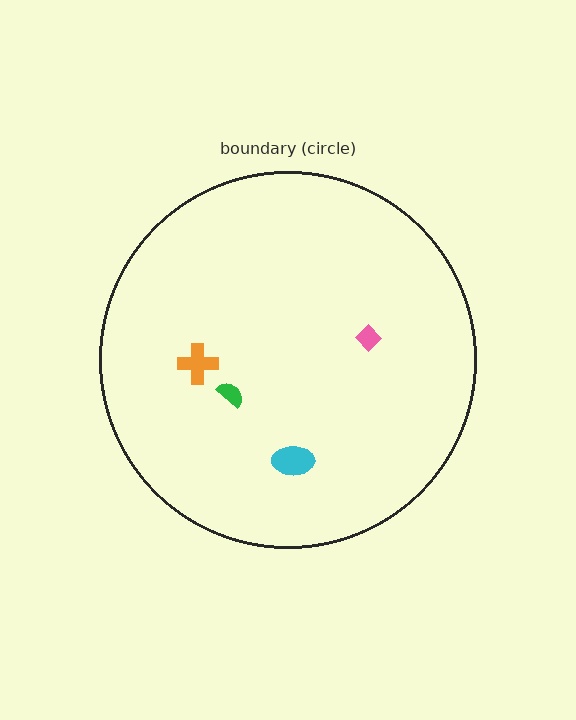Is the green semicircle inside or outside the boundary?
Inside.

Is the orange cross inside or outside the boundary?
Inside.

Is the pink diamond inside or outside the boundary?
Inside.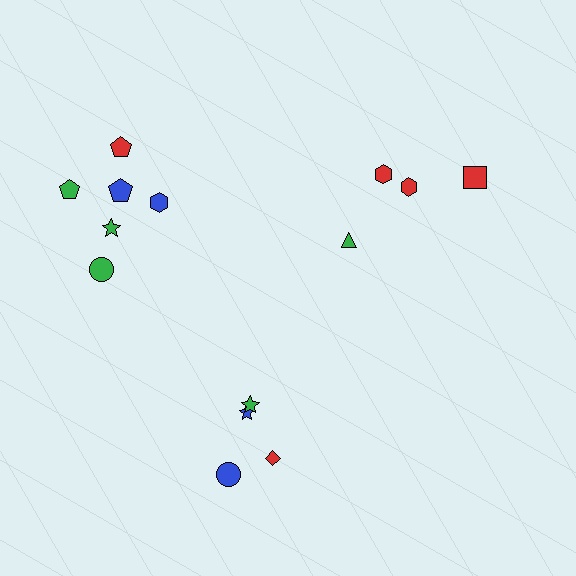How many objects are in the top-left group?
There are 6 objects.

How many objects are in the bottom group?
There are 4 objects.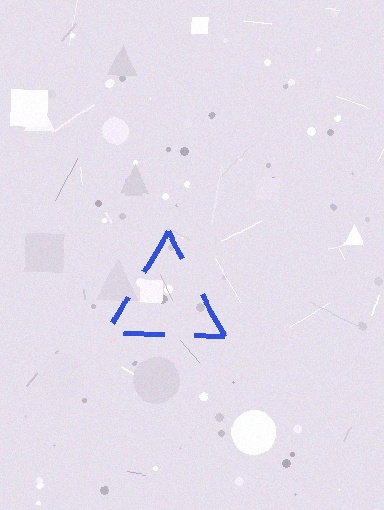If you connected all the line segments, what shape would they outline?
They would outline a triangle.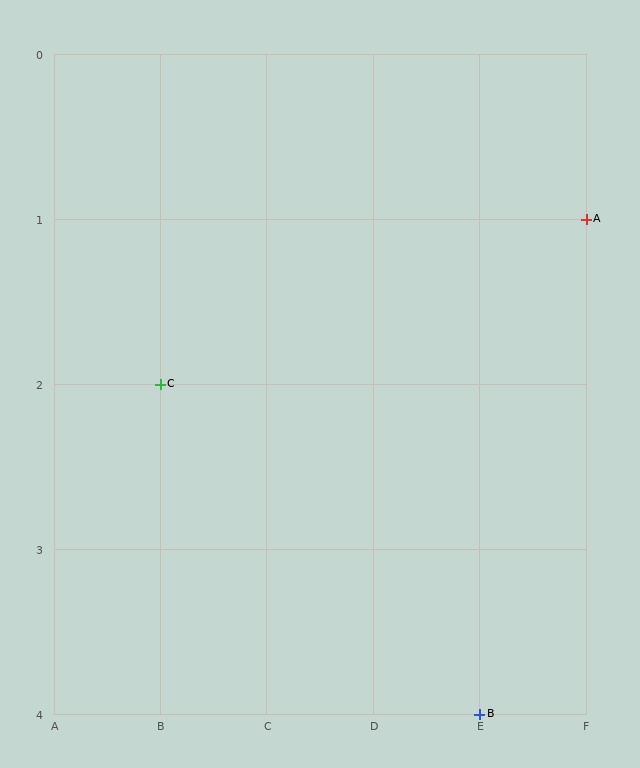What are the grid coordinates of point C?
Point C is at grid coordinates (B, 2).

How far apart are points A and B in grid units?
Points A and B are 1 column and 3 rows apart (about 3.2 grid units diagonally).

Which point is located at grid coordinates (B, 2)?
Point C is at (B, 2).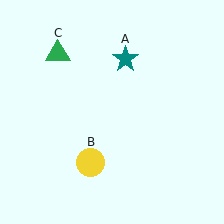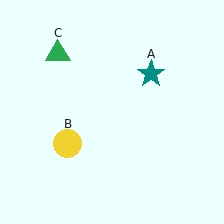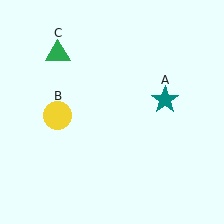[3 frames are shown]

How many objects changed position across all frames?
2 objects changed position: teal star (object A), yellow circle (object B).